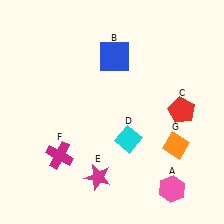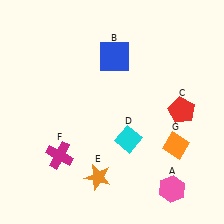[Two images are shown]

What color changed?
The star (E) changed from magenta in Image 1 to orange in Image 2.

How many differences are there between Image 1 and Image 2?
There is 1 difference between the two images.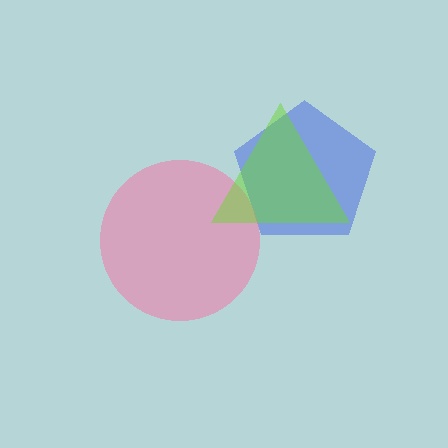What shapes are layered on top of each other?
The layered shapes are: a blue pentagon, a pink circle, a lime triangle.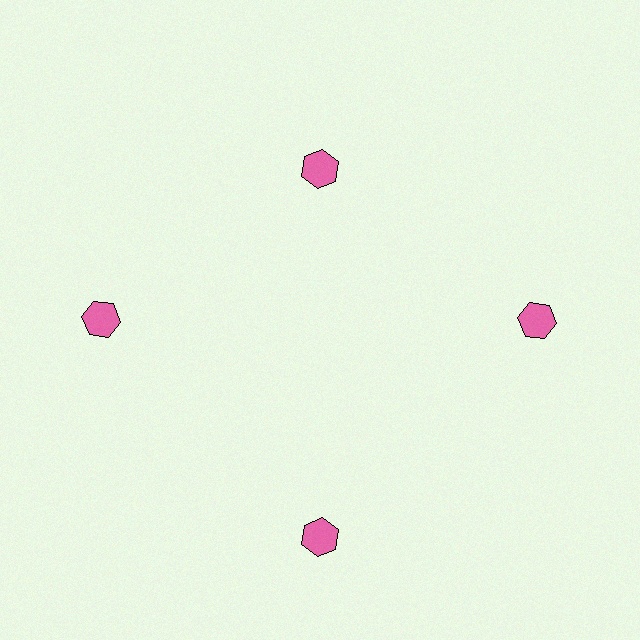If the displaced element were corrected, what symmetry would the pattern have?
It would have 4-fold rotational symmetry — the pattern would map onto itself every 90 degrees.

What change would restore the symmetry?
The symmetry would be restored by moving it outward, back onto the ring so that all 4 hexagons sit at equal angles and equal distance from the center.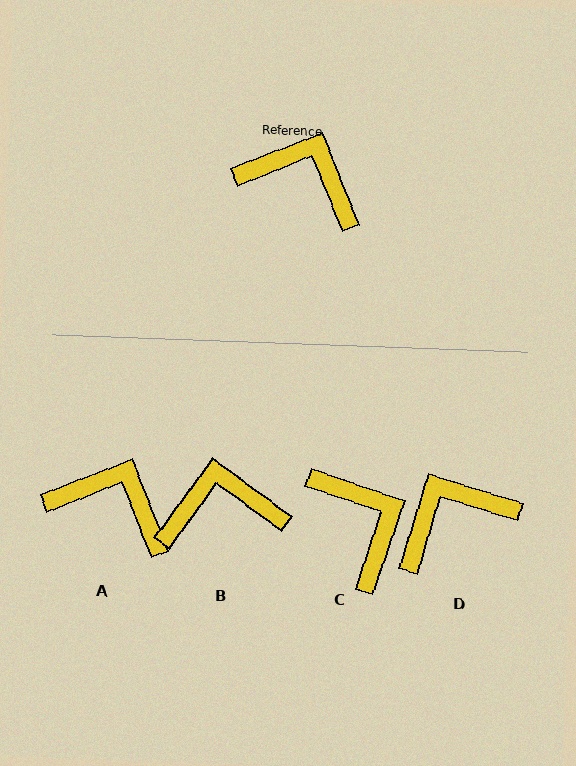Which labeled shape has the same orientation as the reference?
A.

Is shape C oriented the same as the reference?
No, it is off by about 40 degrees.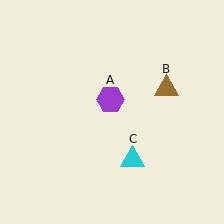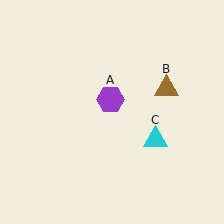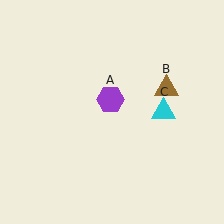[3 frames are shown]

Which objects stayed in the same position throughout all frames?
Purple hexagon (object A) and brown triangle (object B) remained stationary.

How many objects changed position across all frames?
1 object changed position: cyan triangle (object C).